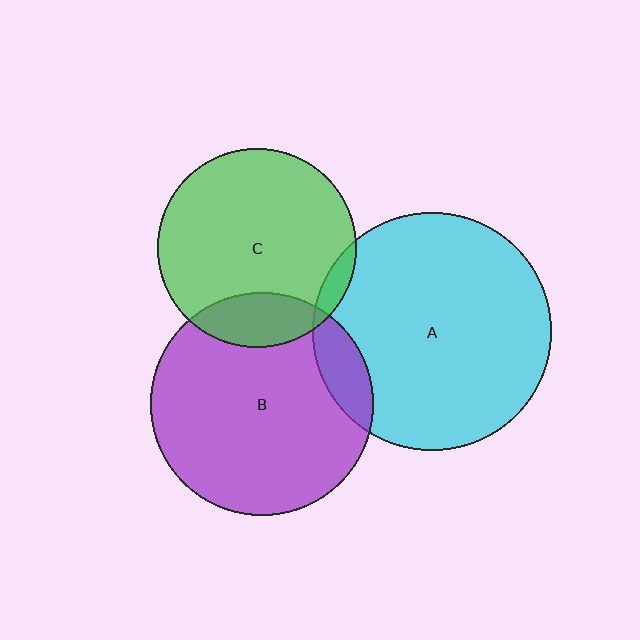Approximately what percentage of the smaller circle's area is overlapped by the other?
Approximately 15%.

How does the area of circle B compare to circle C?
Approximately 1.3 times.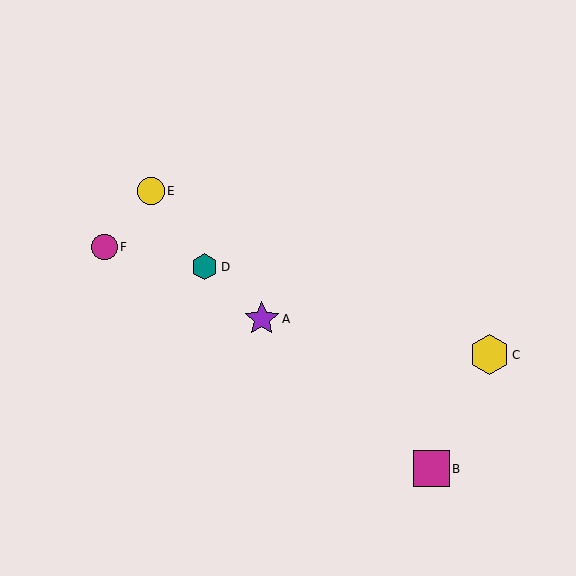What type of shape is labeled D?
Shape D is a teal hexagon.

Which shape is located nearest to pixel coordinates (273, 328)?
The purple star (labeled A) at (262, 319) is nearest to that location.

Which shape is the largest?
The yellow hexagon (labeled C) is the largest.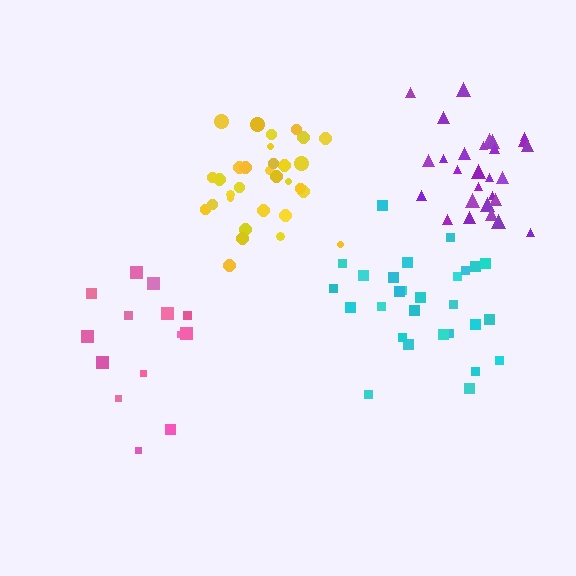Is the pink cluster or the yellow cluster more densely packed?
Yellow.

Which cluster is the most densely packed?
Purple.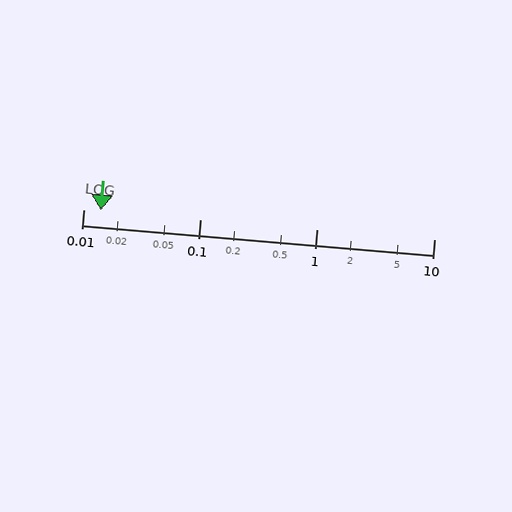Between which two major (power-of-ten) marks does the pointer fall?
The pointer is between 0.01 and 0.1.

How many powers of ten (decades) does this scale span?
The scale spans 3 decades, from 0.01 to 10.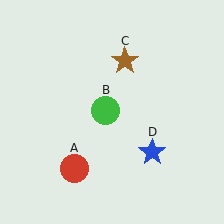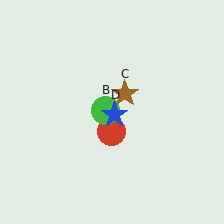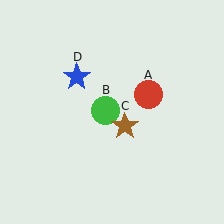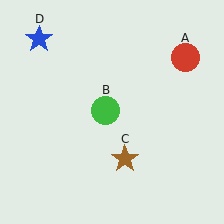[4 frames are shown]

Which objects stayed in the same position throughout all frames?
Green circle (object B) remained stationary.